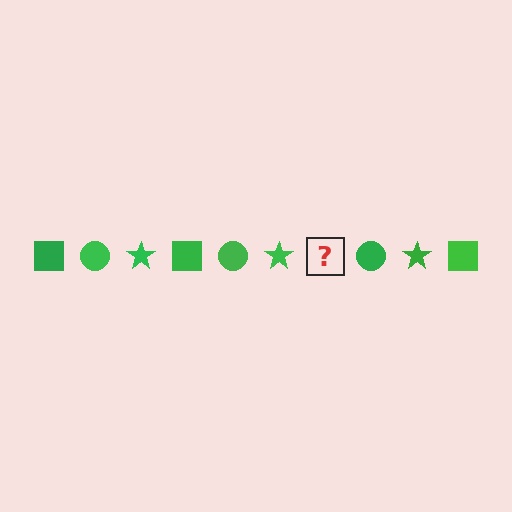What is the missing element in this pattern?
The missing element is a green square.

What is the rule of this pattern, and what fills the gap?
The rule is that the pattern cycles through square, circle, star shapes in green. The gap should be filled with a green square.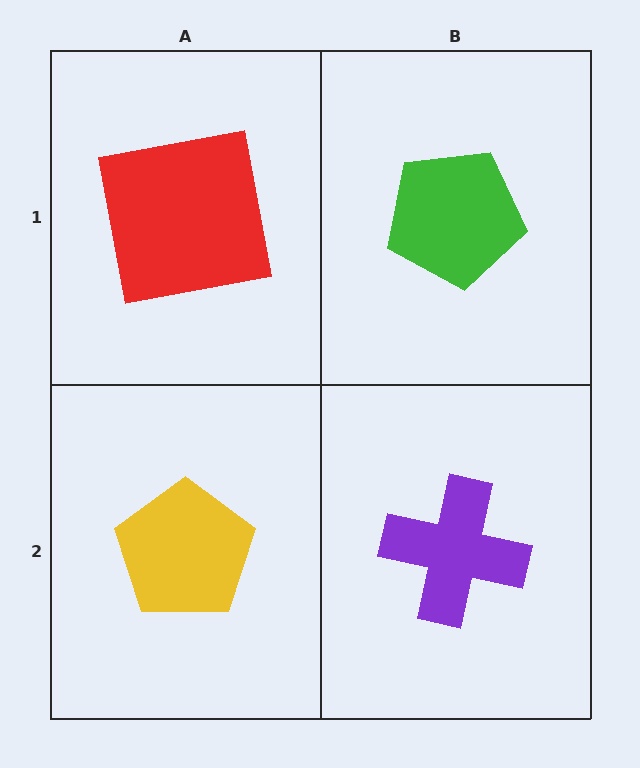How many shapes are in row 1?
2 shapes.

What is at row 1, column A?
A red square.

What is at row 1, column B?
A green pentagon.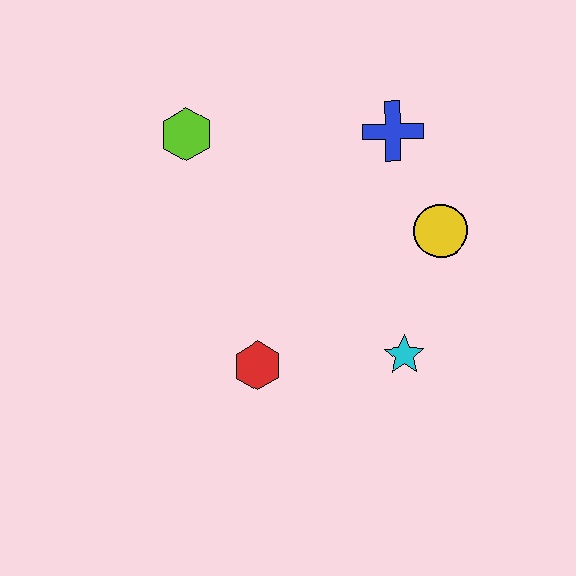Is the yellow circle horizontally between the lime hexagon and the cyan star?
No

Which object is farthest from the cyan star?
The lime hexagon is farthest from the cyan star.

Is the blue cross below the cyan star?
No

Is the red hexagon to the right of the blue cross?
No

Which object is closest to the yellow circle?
The blue cross is closest to the yellow circle.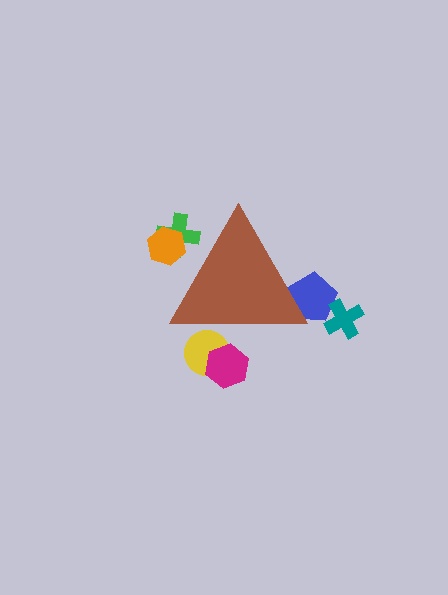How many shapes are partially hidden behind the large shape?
5 shapes are partially hidden.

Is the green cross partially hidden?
Yes, the green cross is partially hidden behind the brown triangle.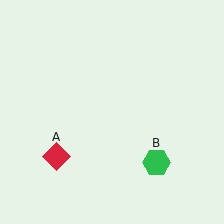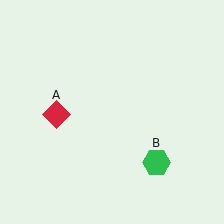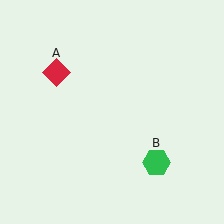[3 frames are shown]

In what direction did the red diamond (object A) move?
The red diamond (object A) moved up.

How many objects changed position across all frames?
1 object changed position: red diamond (object A).